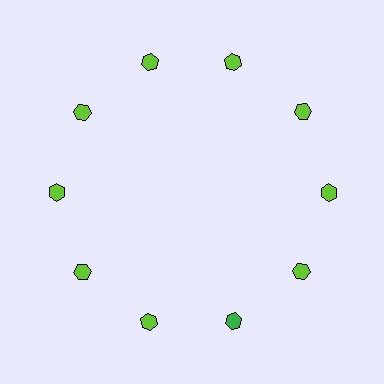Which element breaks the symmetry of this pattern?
The green hexagon at roughly the 5 o'clock position breaks the symmetry. All other shapes are lime hexagons.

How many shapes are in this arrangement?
There are 10 shapes arranged in a ring pattern.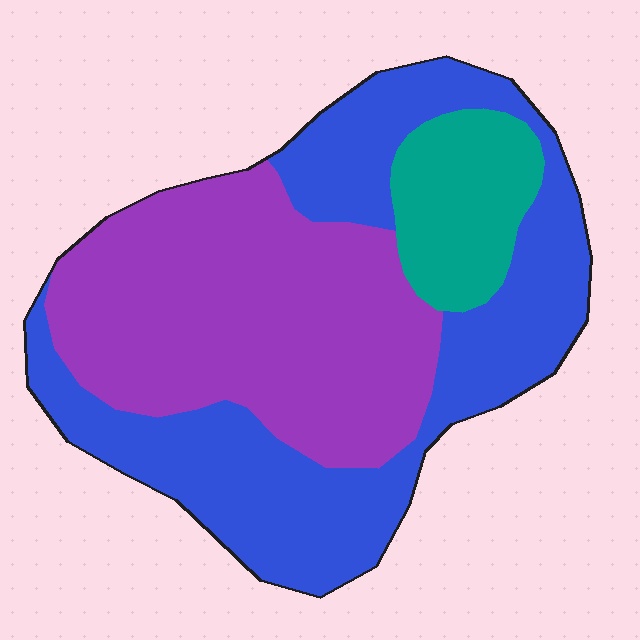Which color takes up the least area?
Teal, at roughly 15%.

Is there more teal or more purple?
Purple.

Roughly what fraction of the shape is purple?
Purple covers 43% of the shape.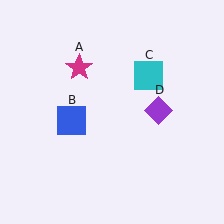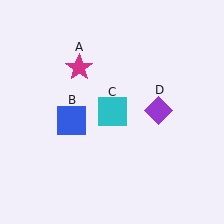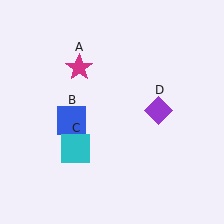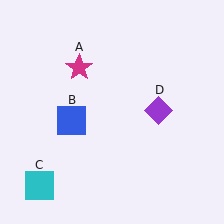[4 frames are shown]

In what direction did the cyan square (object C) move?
The cyan square (object C) moved down and to the left.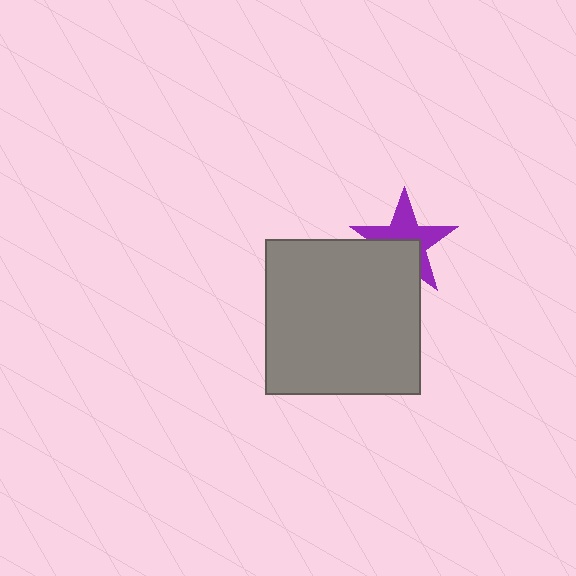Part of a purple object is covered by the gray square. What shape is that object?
It is a star.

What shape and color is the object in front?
The object in front is a gray square.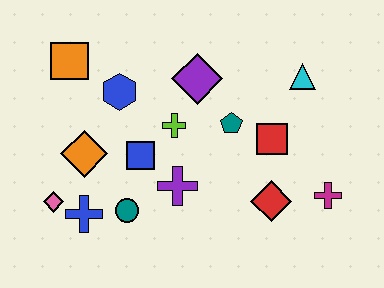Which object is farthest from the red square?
The pink diamond is farthest from the red square.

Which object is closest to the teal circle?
The blue cross is closest to the teal circle.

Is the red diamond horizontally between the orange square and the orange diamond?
No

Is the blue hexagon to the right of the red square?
No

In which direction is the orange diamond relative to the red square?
The orange diamond is to the left of the red square.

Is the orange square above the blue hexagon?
Yes